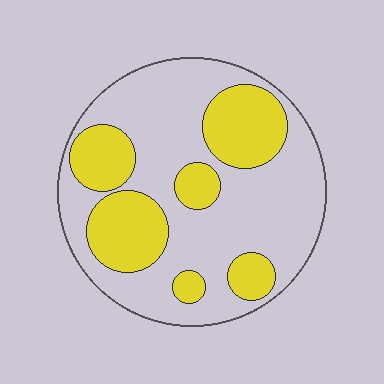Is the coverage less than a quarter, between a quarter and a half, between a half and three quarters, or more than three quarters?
Between a quarter and a half.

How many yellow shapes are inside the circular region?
6.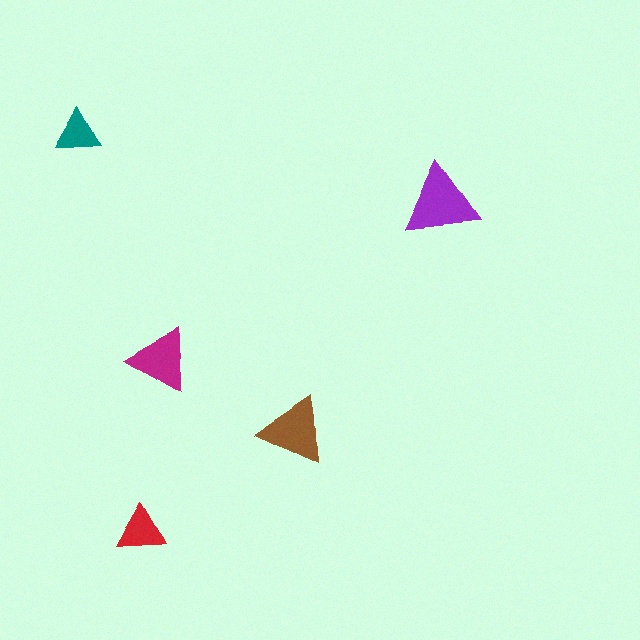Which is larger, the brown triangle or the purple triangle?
The purple one.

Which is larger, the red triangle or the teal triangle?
The red one.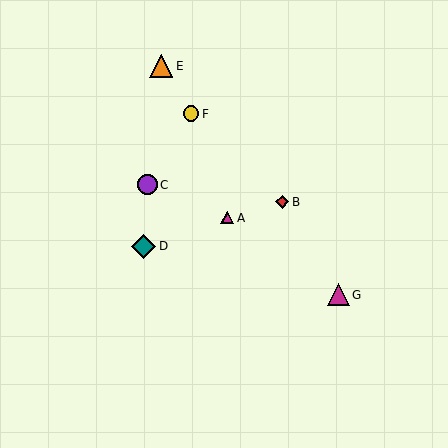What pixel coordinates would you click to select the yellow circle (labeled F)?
Click at (191, 114) to select the yellow circle F.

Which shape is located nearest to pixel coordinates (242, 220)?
The magenta triangle (labeled A) at (227, 218) is nearest to that location.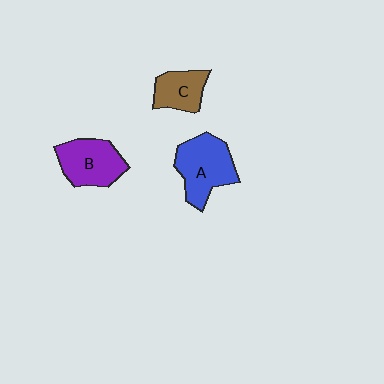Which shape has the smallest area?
Shape C (brown).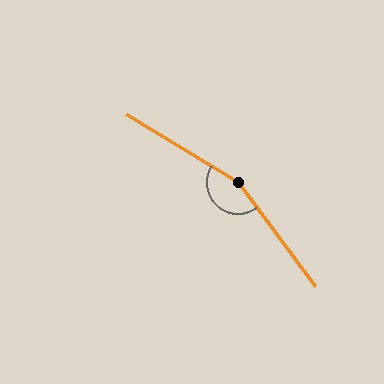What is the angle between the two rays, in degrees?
Approximately 158 degrees.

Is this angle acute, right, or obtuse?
It is obtuse.